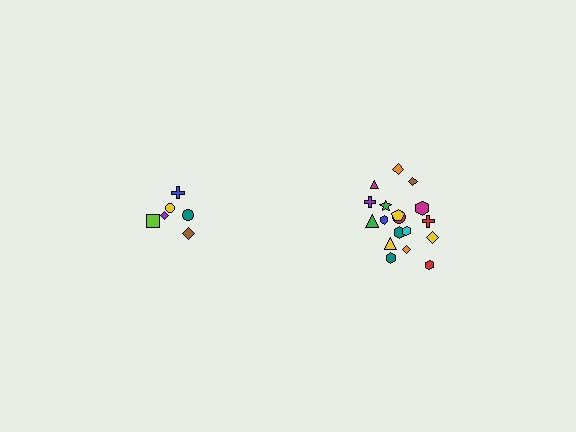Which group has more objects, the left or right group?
The right group.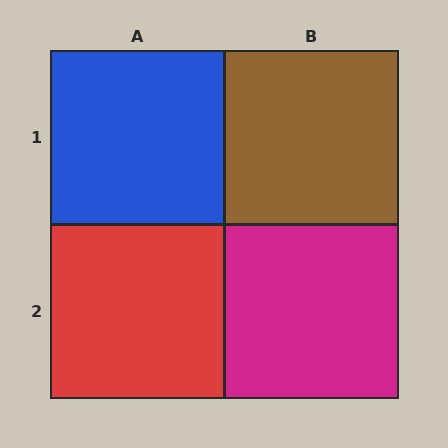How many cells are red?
1 cell is red.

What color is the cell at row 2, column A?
Red.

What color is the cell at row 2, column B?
Magenta.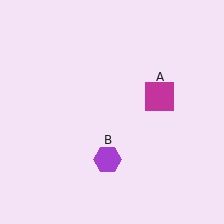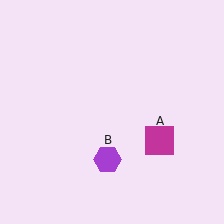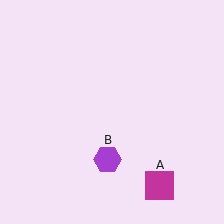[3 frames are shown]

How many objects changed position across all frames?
1 object changed position: magenta square (object A).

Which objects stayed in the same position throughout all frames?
Purple hexagon (object B) remained stationary.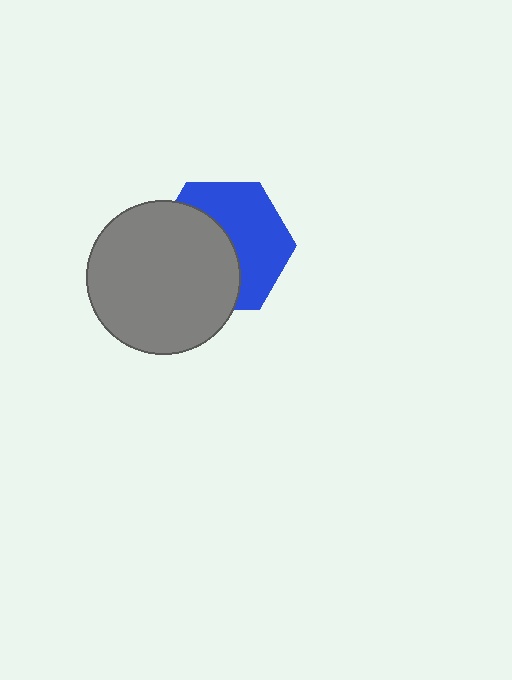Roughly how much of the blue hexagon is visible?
About half of it is visible (roughly 51%).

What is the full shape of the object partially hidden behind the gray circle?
The partially hidden object is a blue hexagon.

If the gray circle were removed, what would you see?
You would see the complete blue hexagon.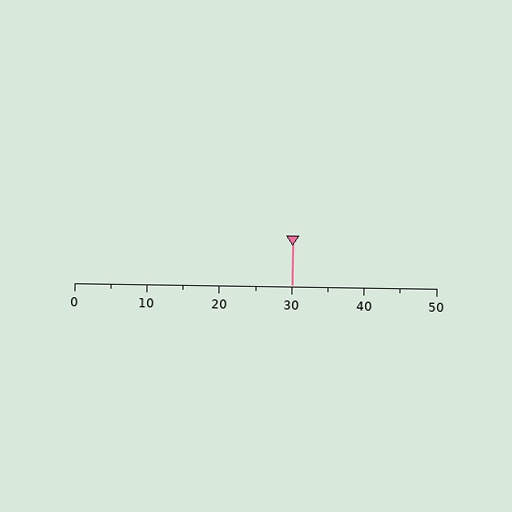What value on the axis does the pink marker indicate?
The marker indicates approximately 30.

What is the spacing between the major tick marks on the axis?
The major ticks are spaced 10 apart.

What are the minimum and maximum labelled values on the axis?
The axis runs from 0 to 50.